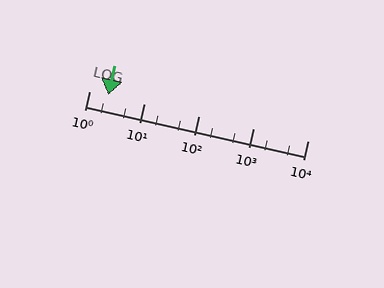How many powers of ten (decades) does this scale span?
The scale spans 4 decades, from 1 to 10000.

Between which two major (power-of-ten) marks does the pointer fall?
The pointer is between 1 and 10.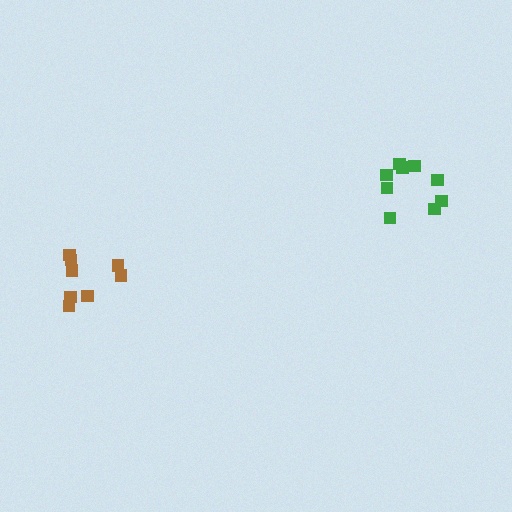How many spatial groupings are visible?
There are 2 spatial groupings.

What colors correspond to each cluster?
The clusters are colored: brown, green.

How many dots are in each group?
Group 1: 8 dots, Group 2: 9 dots (17 total).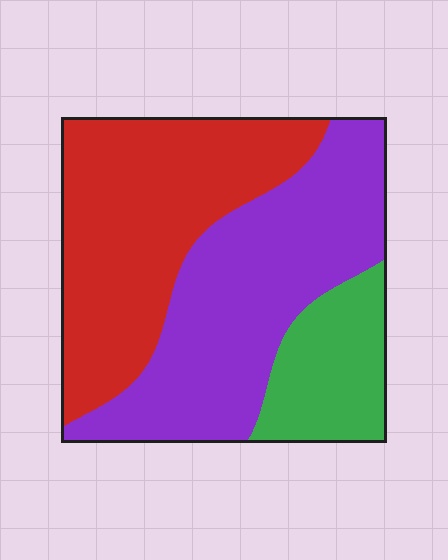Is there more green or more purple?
Purple.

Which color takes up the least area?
Green, at roughly 15%.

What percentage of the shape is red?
Red takes up about two fifths (2/5) of the shape.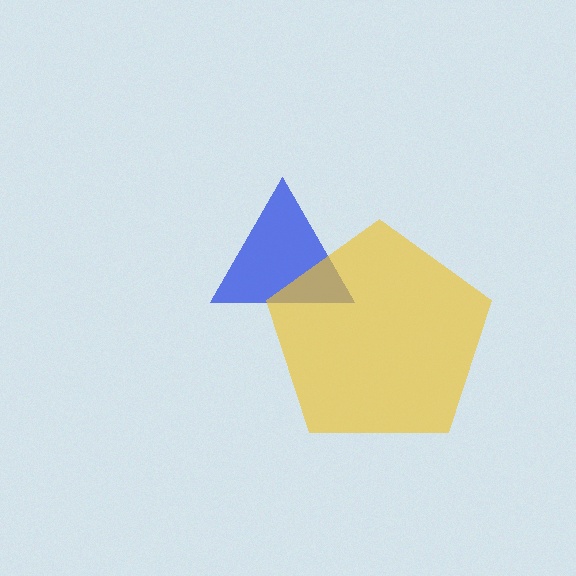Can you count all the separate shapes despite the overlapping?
Yes, there are 2 separate shapes.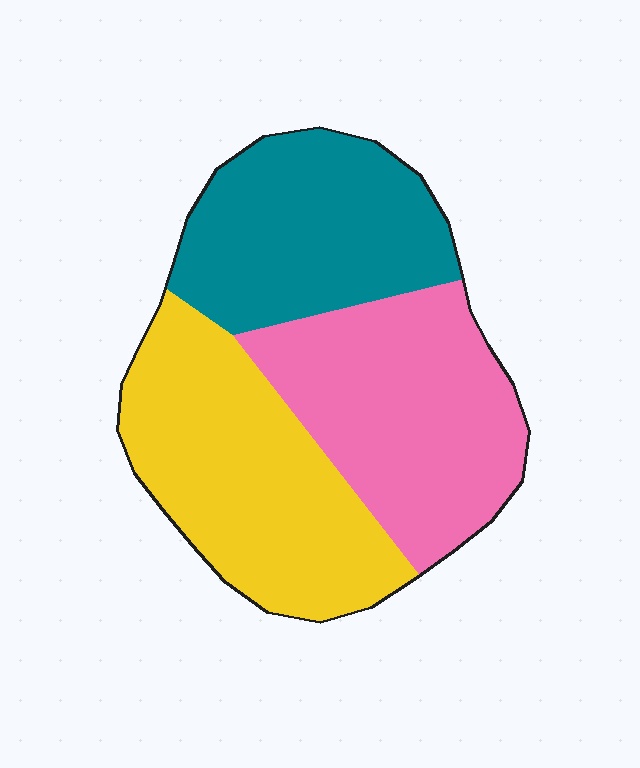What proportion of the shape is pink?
Pink takes up between a third and a half of the shape.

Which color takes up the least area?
Teal, at roughly 30%.